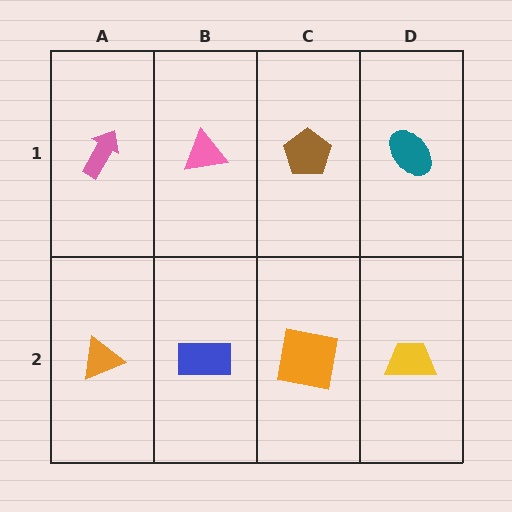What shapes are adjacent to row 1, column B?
A blue rectangle (row 2, column B), a pink arrow (row 1, column A), a brown pentagon (row 1, column C).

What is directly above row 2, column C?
A brown pentagon.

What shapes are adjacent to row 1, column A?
An orange triangle (row 2, column A), a pink triangle (row 1, column B).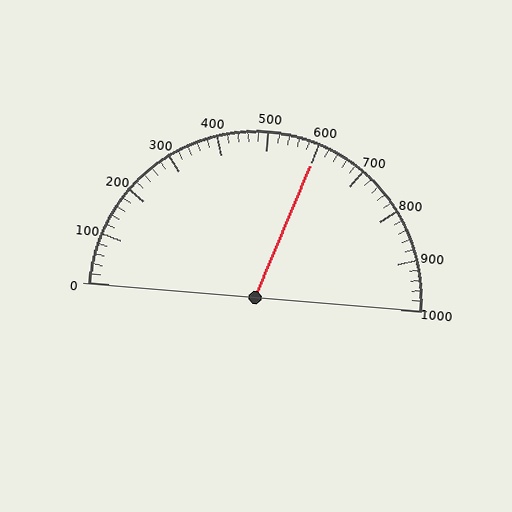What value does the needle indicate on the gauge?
The needle indicates approximately 600.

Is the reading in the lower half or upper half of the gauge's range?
The reading is in the upper half of the range (0 to 1000).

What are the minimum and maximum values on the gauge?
The gauge ranges from 0 to 1000.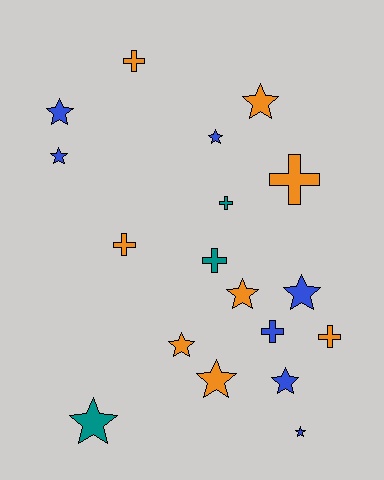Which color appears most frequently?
Orange, with 8 objects.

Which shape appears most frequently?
Star, with 11 objects.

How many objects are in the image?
There are 18 objects.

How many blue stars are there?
There are 6 blue stars.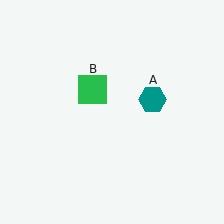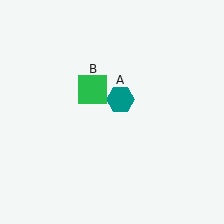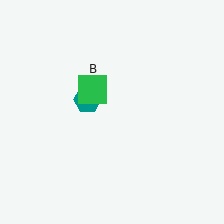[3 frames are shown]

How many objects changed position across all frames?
1 object changed position: teal hexagon (object A).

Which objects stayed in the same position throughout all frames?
Green square (object B) remained stationary.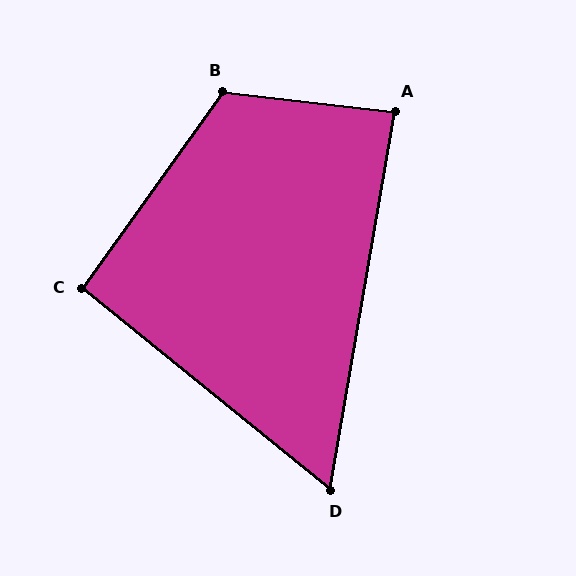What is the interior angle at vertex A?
Approximately 87 degrees (approximately right).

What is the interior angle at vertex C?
Approximately 93 degrees (approximately right).